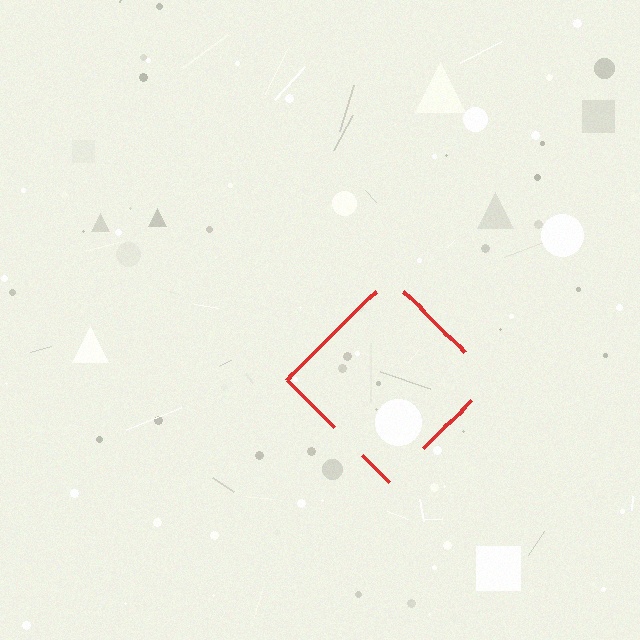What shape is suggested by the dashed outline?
The dashed outline suggests a diamond.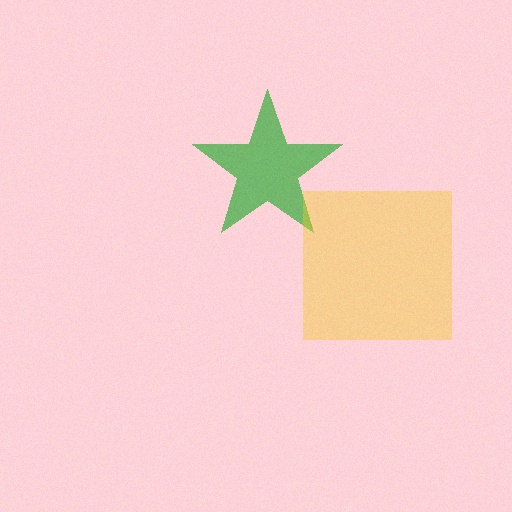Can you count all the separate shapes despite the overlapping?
Yes, there are 2 separate shapes.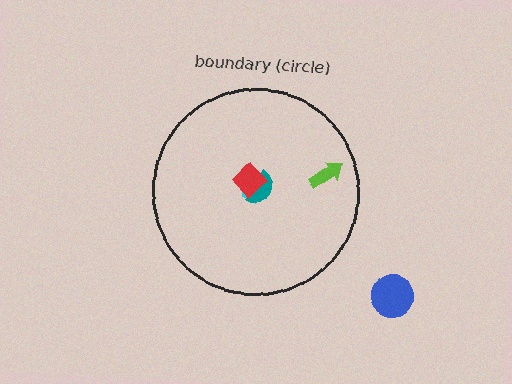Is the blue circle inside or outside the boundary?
Outside.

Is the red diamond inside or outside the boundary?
Inside.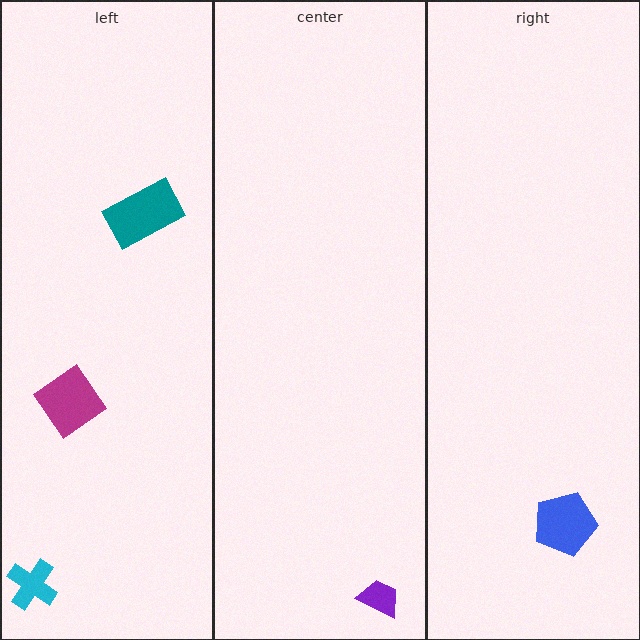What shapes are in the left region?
The cyan cross, the teal rectangle, the magenta diamond.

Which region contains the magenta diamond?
The left region.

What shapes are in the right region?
The blue pentagon.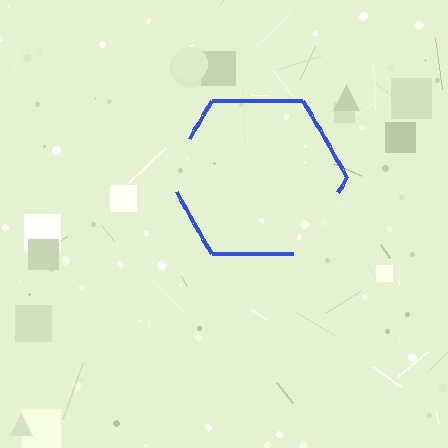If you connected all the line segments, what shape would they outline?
They would outline a hexagon.